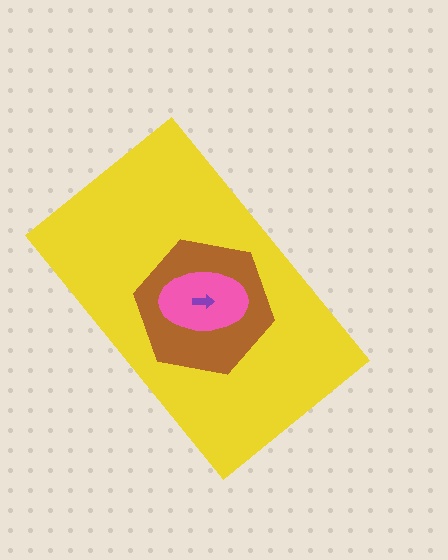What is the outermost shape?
The yellow rectangle.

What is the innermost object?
The purple arrow.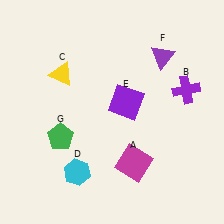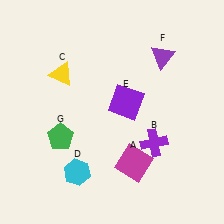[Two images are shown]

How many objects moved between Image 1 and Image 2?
1 object moved between the two images.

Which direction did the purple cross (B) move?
The purple cross (B) moved down.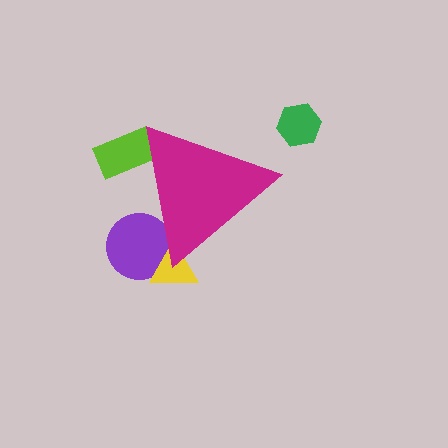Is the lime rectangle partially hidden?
Yes, the lime rectangle is partially hidden behind the magenta triangle.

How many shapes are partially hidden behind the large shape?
3 shapes are partially hidden.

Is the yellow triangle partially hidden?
Yes, the yellow triangle is partially hidden behind the magenta triangle.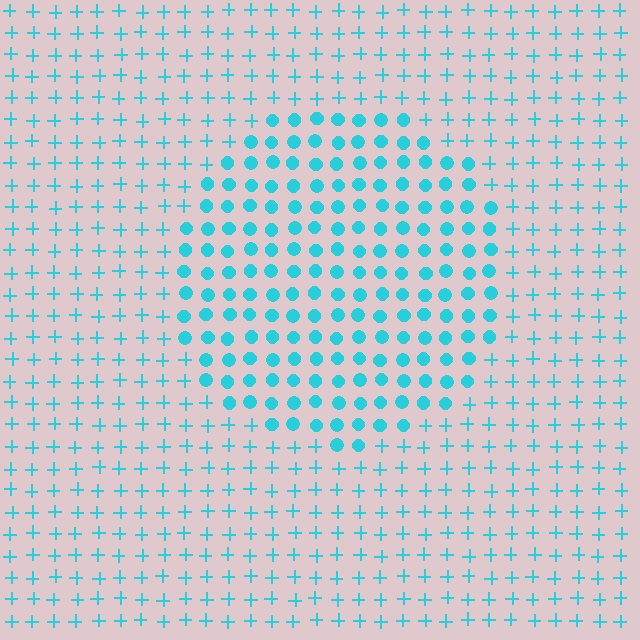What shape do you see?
I see a circle.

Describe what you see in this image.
The image is filled with small cyan elements arranged in a uniform grid. A circle-shaped region contains circles, while the surrounding area contains plus signs. The boundary is defined purely by the change in element shape.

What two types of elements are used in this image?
The image uses circles inside the circle region and plus signs outside it.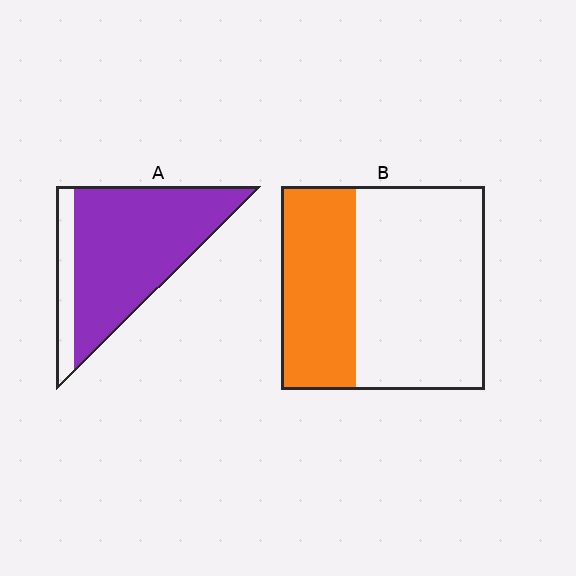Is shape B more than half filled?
No.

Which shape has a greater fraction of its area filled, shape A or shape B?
Shape A.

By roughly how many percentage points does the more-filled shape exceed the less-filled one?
By roughly 45 percentage points (A over B).